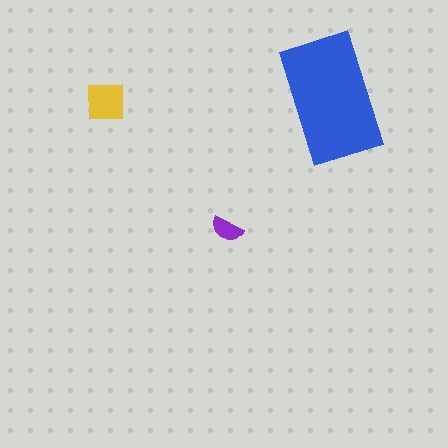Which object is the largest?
The blue rectangle.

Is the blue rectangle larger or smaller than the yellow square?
Larger.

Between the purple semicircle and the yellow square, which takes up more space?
The yellow square.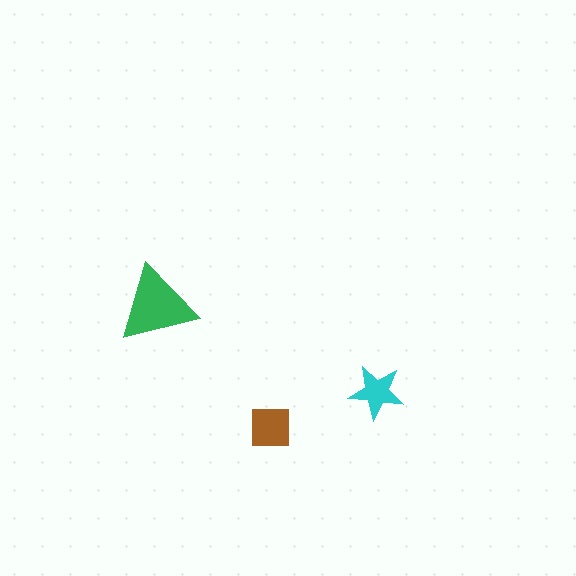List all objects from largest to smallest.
The green triangle, the brown square, the cyan star.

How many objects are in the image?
There are 3 objects in the image.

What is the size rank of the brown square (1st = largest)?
2nd.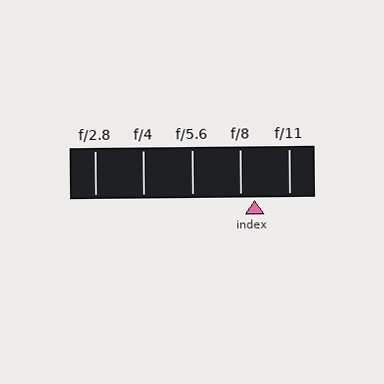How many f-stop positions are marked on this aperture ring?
There are 5 f-stop positions marked.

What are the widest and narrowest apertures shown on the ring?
The widest aperture shown is f/2.8 and the narrowest is f/11.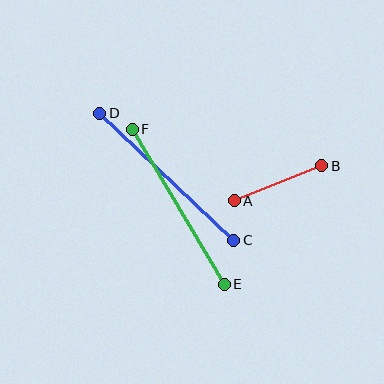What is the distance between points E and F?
The distance is approximately 180 pixels.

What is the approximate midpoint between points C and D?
The midpoint is at approximately (167, 177) pixels.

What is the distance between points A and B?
The distance is approximately 94 pixels.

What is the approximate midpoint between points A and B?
The midpoint is at approximately (278, 183) pixels.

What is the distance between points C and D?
The distance is approximately 185 pixels.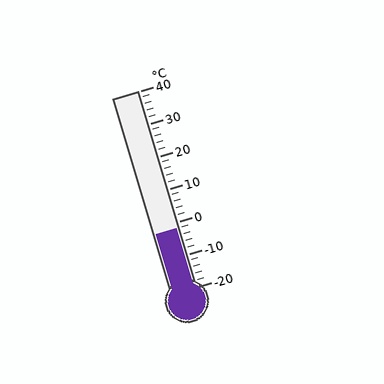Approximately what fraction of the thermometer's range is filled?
The thermometer is filled to approximately 30% of its range.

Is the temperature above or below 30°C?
The temperature is below 30°C.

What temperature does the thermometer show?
The thermometer shows approximately -2°C.